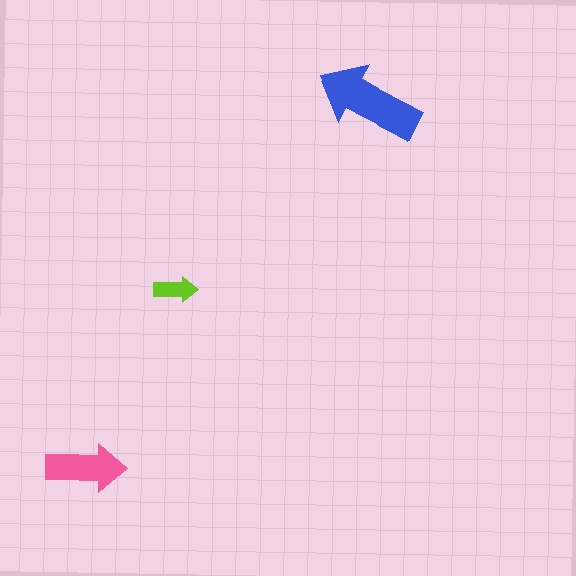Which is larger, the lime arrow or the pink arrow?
The pink one.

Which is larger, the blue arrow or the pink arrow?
The blue one.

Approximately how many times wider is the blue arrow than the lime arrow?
About 2.5 times wider.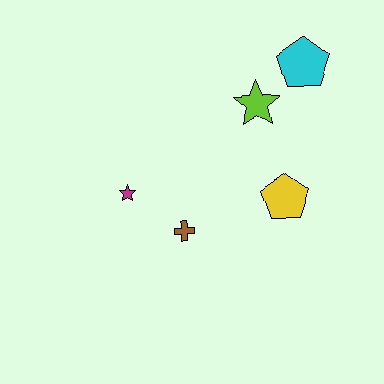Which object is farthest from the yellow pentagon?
The magenta star is farthest from the yellow pentagon.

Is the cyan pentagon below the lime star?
No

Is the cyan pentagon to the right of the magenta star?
Yes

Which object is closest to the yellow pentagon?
The lime star is closest to the yellow pentagon.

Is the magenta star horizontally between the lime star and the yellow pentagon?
No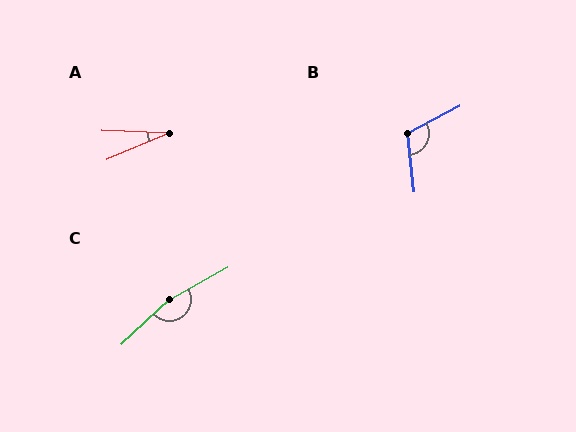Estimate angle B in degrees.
Approximately 112 degrees.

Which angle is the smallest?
A, at approximately 25 degrees.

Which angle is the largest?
C, at approximately 166 degrees.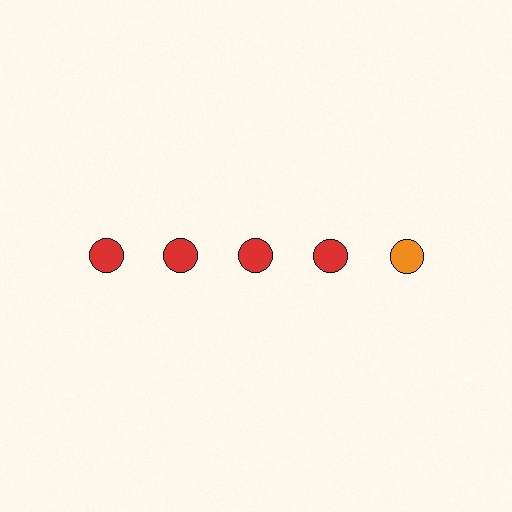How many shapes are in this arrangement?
There are 5 shapes arranged in a grid pattern.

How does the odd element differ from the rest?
It has a different color: orange instead of red.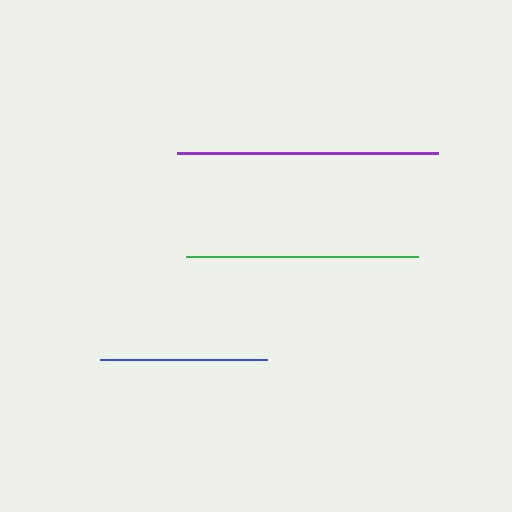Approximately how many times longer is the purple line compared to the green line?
The purple line is approximately 1.1 times the length of the green line.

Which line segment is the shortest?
The blue line is the shortest at approximately 166 pixels.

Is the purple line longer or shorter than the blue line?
The purple line is longer than the blue line.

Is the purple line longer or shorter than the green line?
The purple line is longer than the green line.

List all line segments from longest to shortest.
From longest to shortest: purple, green, blue.